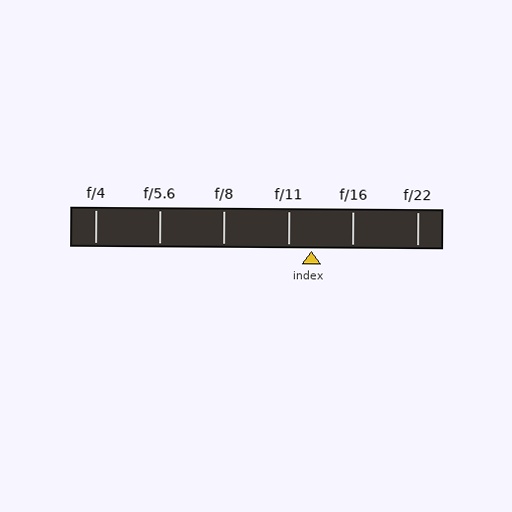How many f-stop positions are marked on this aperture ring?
There are 6 f-stop positions marked.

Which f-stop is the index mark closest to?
The index mark is closest to f/11.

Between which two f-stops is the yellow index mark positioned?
The index mark is between f/11 and f/16.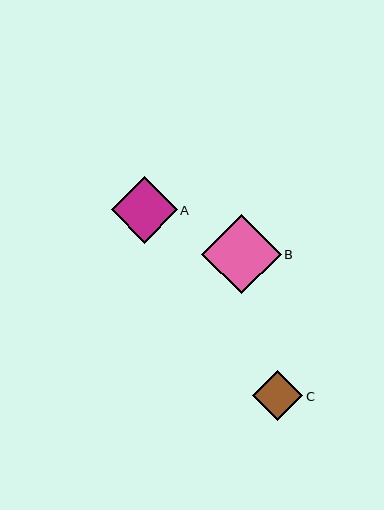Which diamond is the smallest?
Diamond C is the smallest with a size of approximately 50 pixels.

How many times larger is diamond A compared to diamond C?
Diamond A is approximately 1.3 times the size of diamond C.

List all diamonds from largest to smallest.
From largest to smallest: B, A, C.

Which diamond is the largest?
Diamond B is the largest with a size of approximately 79 pixels.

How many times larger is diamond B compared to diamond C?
Diamond B is approximately 1.6 times the size of diamond C.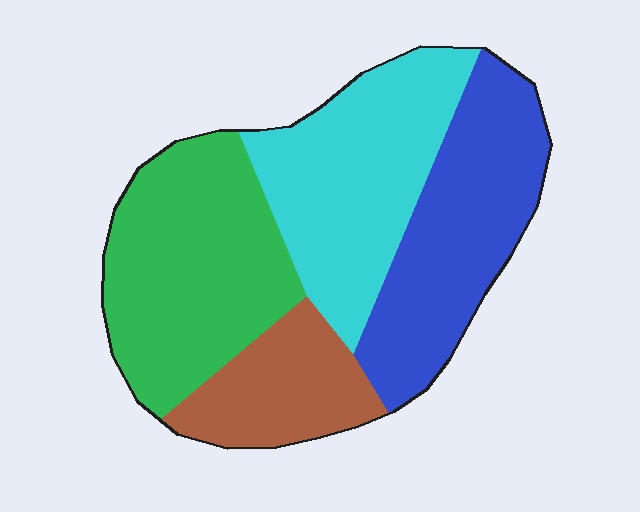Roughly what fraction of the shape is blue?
Blue takes up between a sixth and a third of the shape.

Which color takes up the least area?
Brown, at roughly 15%.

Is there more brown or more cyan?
Cyan.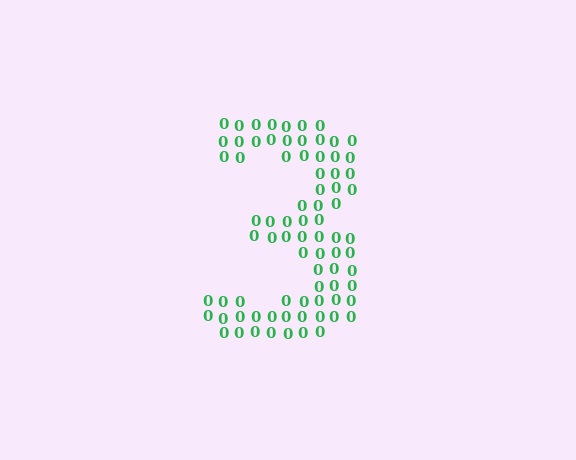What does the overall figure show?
The overall figure shows the digit 3.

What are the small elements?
The small elements are digit 0's.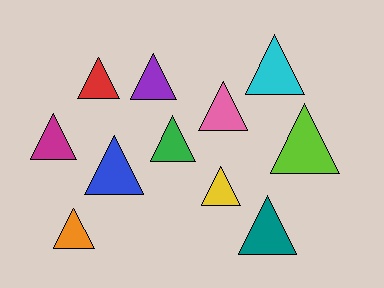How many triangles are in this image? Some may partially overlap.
There are 11 triangles.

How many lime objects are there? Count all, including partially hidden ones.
There is 1 lime object.